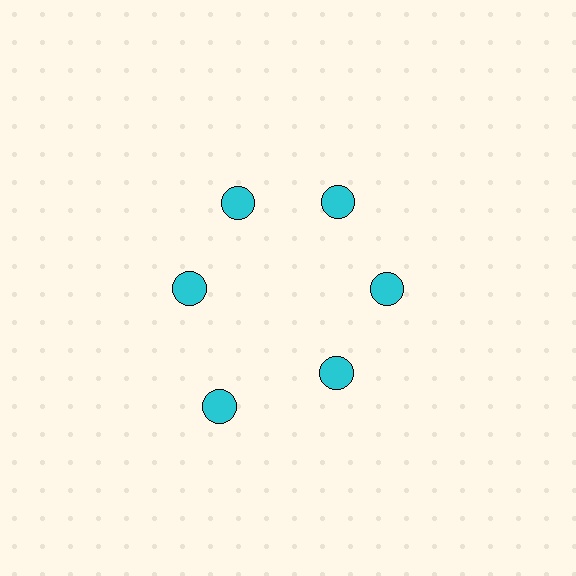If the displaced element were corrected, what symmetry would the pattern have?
It would have 6-fold rotational symmetry — the pattern would map onto itself every 60 degrees.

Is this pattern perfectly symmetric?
No. The 6 cyan circles are arranged in a ring, but one element near the 7 o'clock position is pushed outward from the center, breaking the 6-fold rotational symmetry.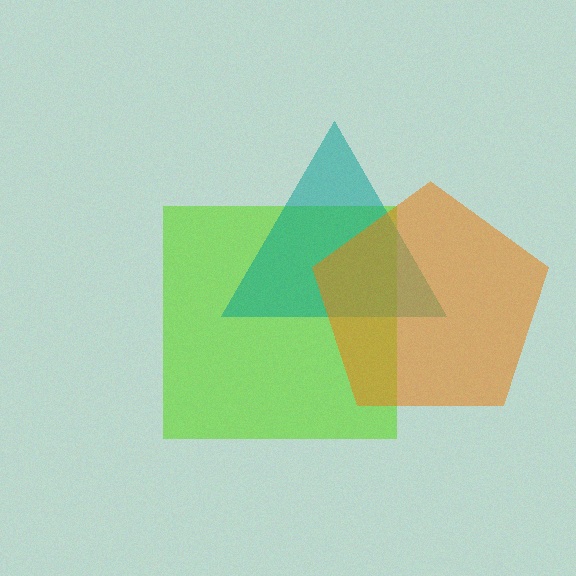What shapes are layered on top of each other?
The layered shapes are: a lime square, a teal triangle, an orange pentagon.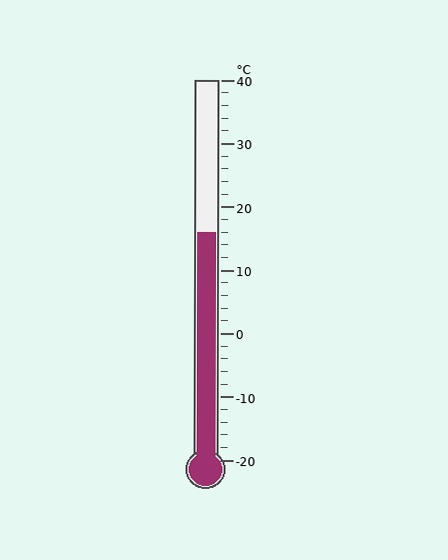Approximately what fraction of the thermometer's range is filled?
The thermometer is filled to approximately 60% of its range.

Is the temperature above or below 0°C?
The temperature is above 0°C.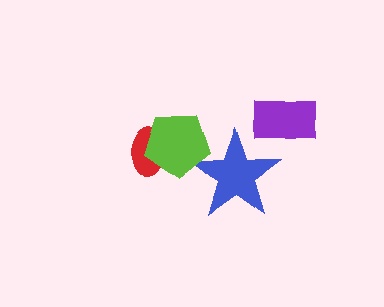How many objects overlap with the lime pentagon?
2 objects overlap with the lime pentagon.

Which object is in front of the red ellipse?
The lime pentagon is in front of the red ellipse.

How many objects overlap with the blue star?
1 object overlaps with the blue star.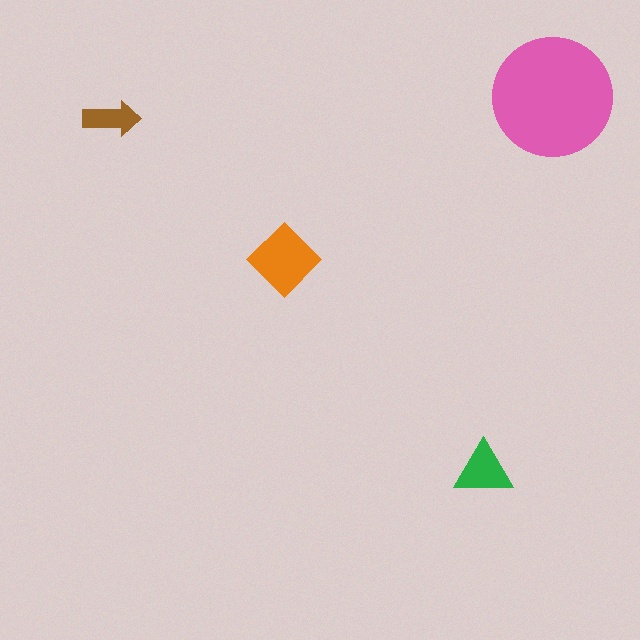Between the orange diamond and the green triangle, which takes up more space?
The orange diamond.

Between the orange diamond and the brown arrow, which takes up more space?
The orange diamond.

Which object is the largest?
The pink circle.